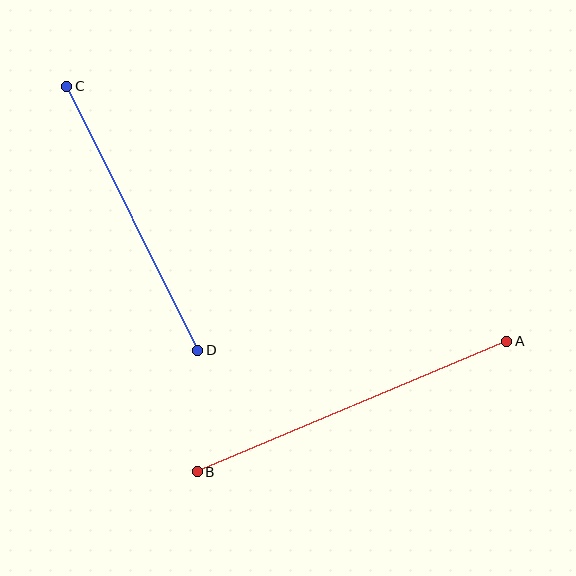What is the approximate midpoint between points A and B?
The midpoint is at approximately (352, 407) pixels.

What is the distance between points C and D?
The distance is approximately 295 pixels.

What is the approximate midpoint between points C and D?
The midpoint is at approximately (132, 218) pixels.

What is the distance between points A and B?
The distance is approximately 336 pixels.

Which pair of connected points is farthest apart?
Points A and B are farthest apart.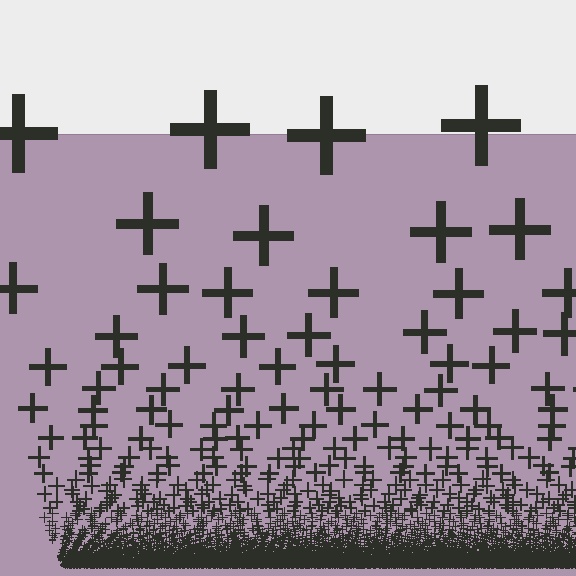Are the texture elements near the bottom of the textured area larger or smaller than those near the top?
Smaller. The gradient is inverted — elements near the bottom are smaller and denser.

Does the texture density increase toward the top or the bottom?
Density increases toward the bottom.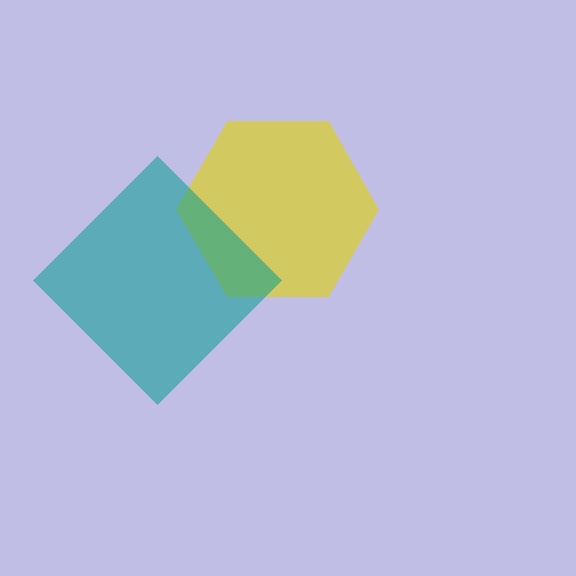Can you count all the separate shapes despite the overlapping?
Yes, there are 2 separate shapes.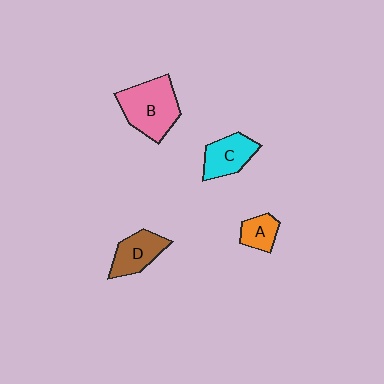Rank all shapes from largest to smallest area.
From largest to smallest: B (pink), C (cyan), D (brown), A (orange).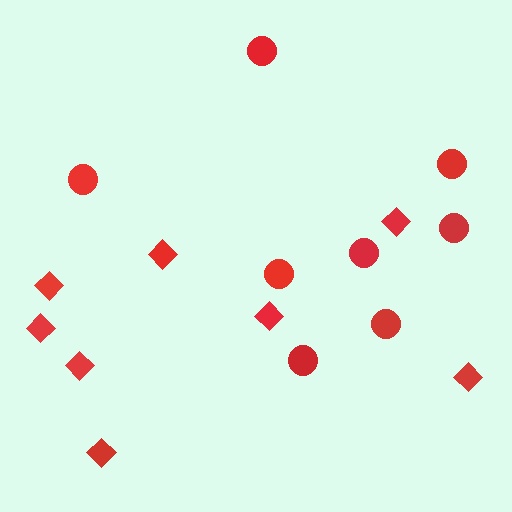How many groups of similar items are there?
There are 2 groups: one group of diamonds (8) and one group of circles (8).